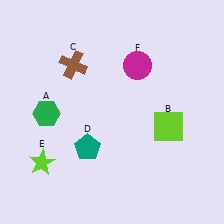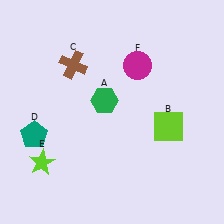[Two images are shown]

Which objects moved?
The objects that moved are: the green hexagon (A), the teal pentagon (D).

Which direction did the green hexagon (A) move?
The green hexagon (A) moved right.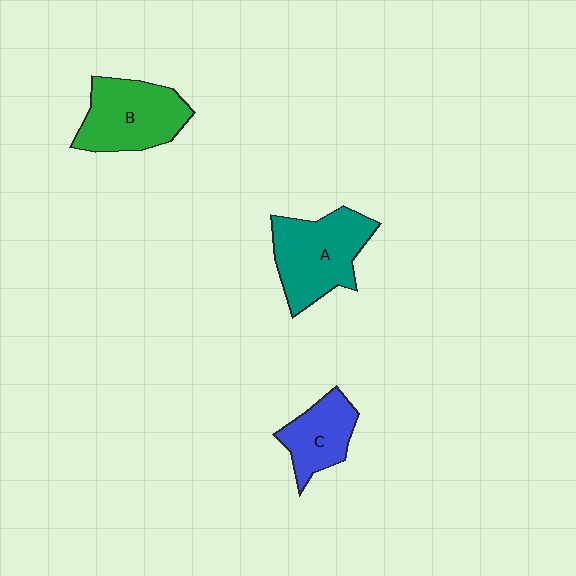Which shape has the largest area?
Shape A (teal).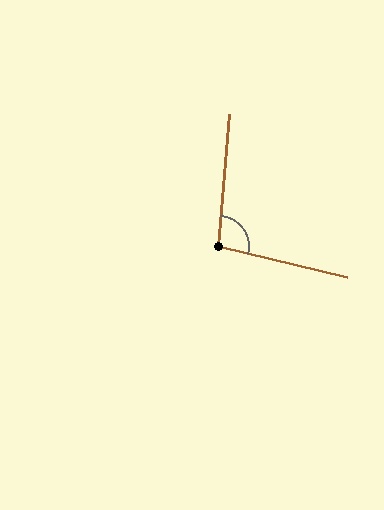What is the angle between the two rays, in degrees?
Approximately 99 degrees.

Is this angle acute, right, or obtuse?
It is obtuse.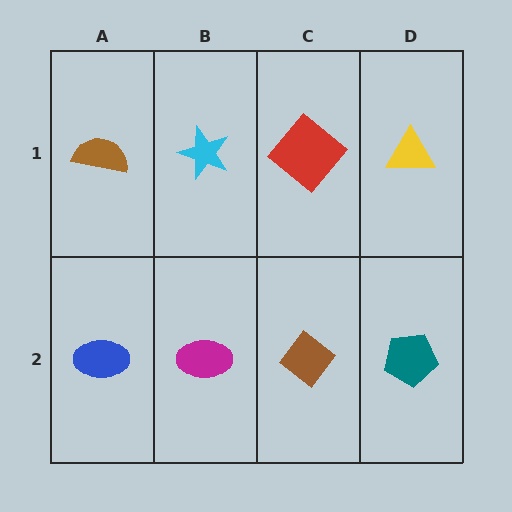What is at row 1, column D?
A yellow triangle.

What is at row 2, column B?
A magenta ellipse.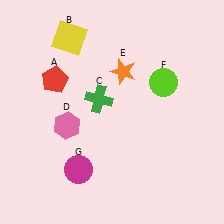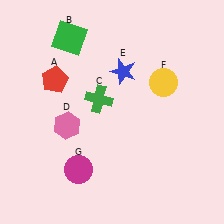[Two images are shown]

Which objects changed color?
B changed from yellow to green. E changed from orange to blue. F changed from lime to yellow.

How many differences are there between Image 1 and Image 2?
There are 3 differences between the two images.